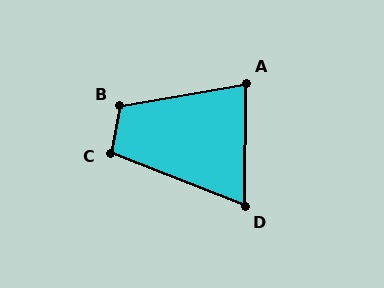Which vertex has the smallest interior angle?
D, at approximately 69 degrees.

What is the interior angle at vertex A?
Approximately 79 degrees (acute).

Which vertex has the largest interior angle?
B, at approximately 111 degrees.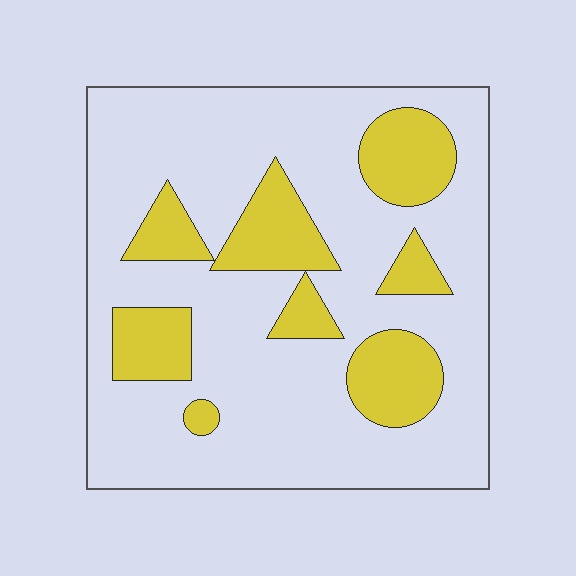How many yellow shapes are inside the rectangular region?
8.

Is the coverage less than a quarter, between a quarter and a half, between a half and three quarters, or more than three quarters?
Less than a quarter.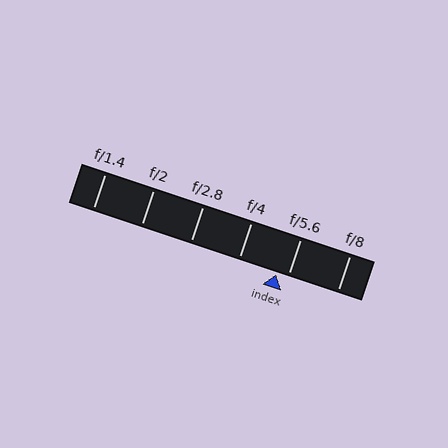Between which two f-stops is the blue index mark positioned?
The index mark is between f/4 and f/5.6.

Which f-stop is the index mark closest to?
The index mark is closest to f/5.6.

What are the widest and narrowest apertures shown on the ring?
The widest aperture shown is f/1.4 and the narrowest is f/8.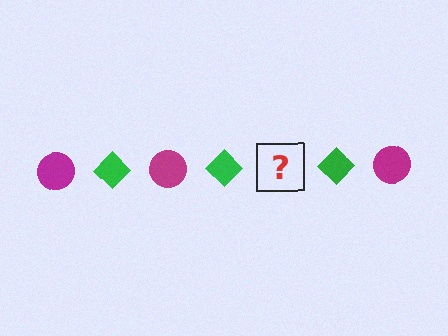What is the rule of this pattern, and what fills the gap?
The rule is that the pattern alternates between magenta circle and green diamond. The gap should be filled with a magenta circle.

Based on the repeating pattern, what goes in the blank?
The blank should be a magenta circle.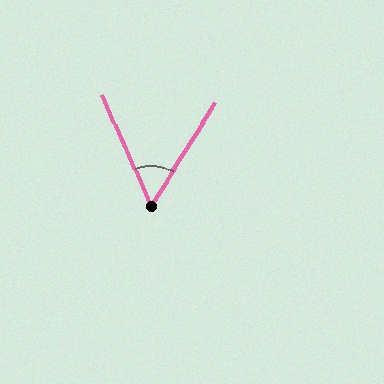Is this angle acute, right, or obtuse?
It is acute.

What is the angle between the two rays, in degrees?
Approximately 56 degrees.